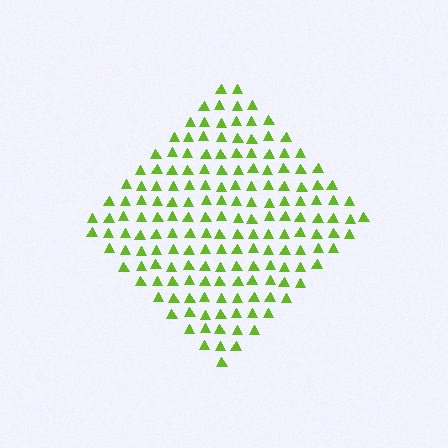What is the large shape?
The large shape is a diamond.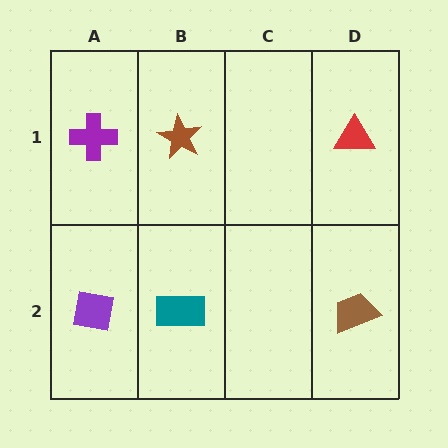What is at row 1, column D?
A red triangle.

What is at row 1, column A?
A purple cross.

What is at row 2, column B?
A teal rectangle.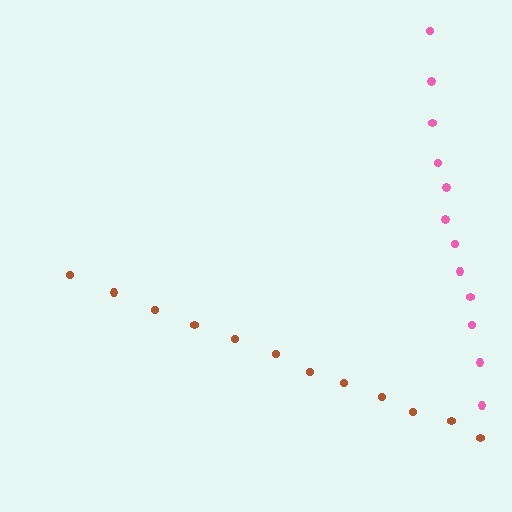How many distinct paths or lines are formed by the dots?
There are 2 distinct paths.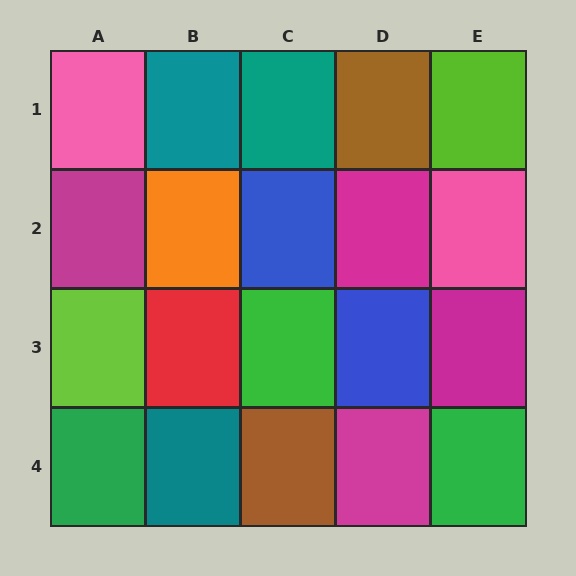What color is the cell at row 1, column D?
Brown.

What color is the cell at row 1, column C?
Teal.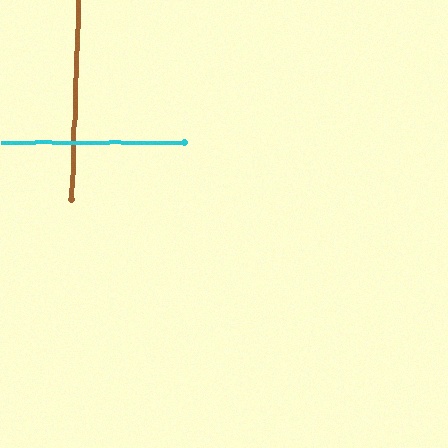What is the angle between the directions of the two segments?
Approximately 88 degrees.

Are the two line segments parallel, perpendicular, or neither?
Perpendicular — they meet at approximately 88°.